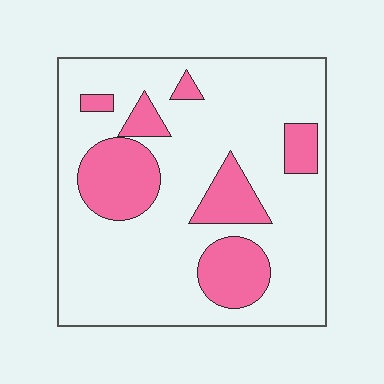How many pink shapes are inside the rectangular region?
7.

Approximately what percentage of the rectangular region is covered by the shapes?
Approximately 25%.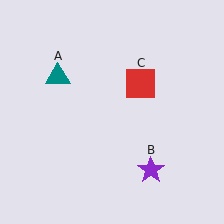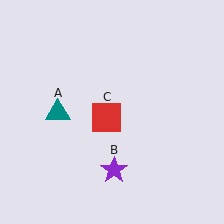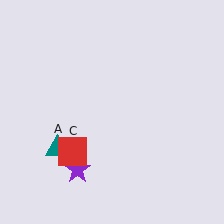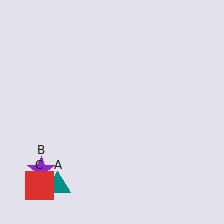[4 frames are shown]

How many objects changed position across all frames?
3 objects changed position: teal triangle (object A), purple star (object B), red square (object C).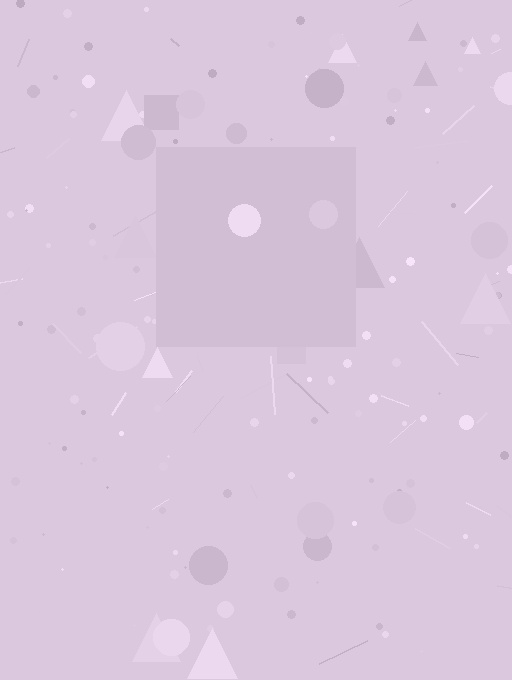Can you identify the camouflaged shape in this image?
The camouflaged shape is a square.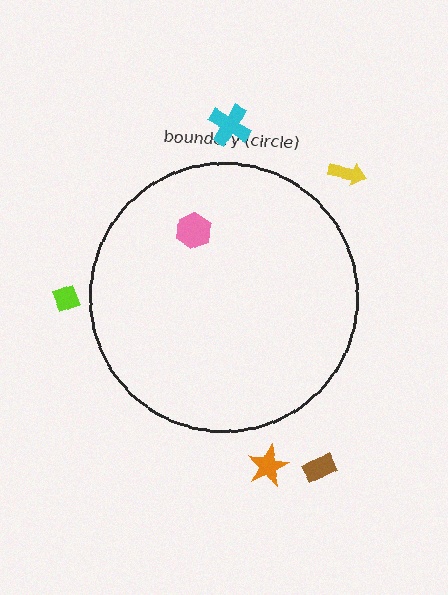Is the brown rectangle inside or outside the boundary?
Outside.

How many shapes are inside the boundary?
1 inside, 5 outside.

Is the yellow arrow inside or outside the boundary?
Outside.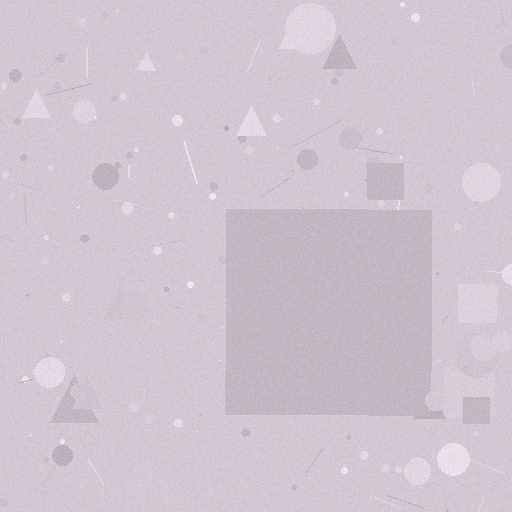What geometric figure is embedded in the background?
A square is embedded in the background.